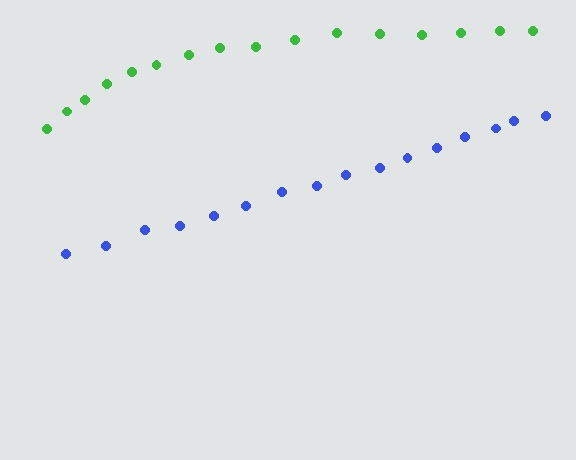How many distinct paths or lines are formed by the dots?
There are 2 distinct paths.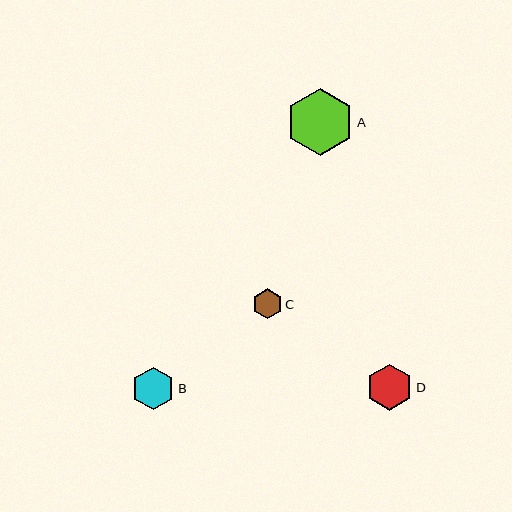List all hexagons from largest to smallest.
From largest to smallest: A, D, B, C.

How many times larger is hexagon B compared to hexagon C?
Hexagon B is approximately 1.4 times the size of hexagon C.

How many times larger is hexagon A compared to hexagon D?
Hexagon A is approximately 1.5 times the size of hexagon D.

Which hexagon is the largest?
Hexagon A is the largest with a size of approximately 67 pixels.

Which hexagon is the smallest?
Hexagon C is the smallest with a size of approximately 30 pixels.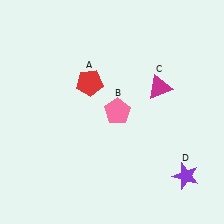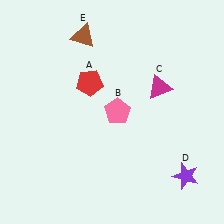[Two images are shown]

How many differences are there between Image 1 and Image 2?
There is 1 difference between the two images.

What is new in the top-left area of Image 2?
A brown triangle (E) was added in the top-left area of Image 2.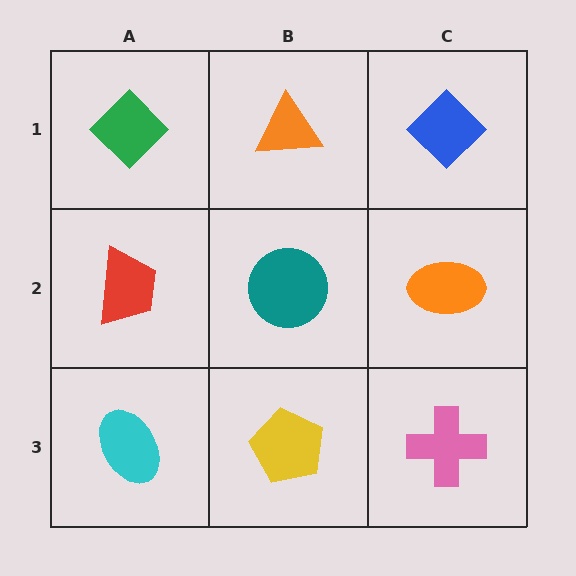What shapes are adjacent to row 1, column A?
A red trapezoid (row 2, column A), an orange triangle (row 1, column B).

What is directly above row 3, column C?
An orange ellipse.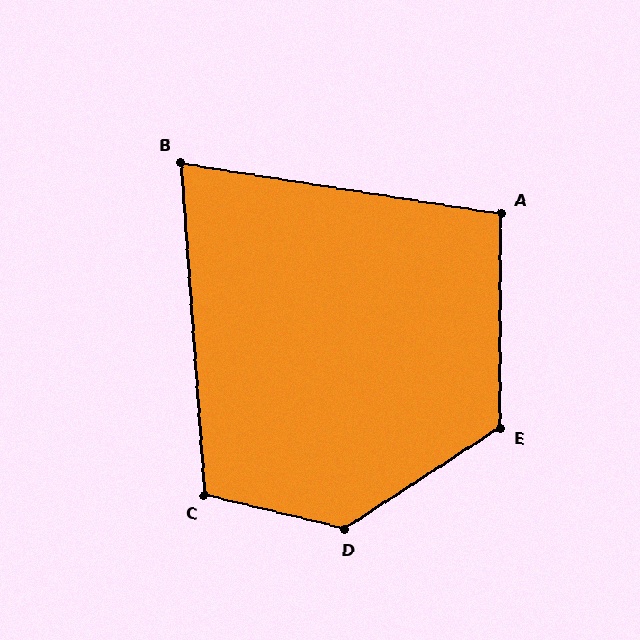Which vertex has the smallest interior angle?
B, at approximately 77 degrees.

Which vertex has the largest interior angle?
D, at approximately 134 degrees.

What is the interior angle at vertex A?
Approximately 99 degrees (obtuse).